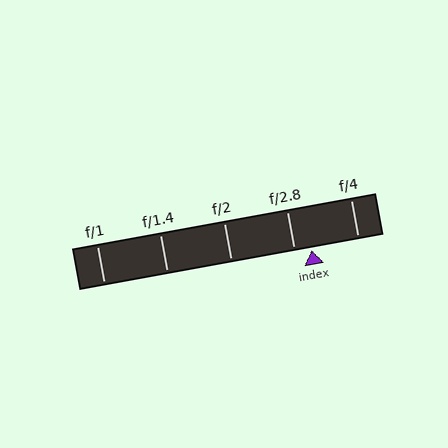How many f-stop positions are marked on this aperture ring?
There are 5 f-stop positions marked.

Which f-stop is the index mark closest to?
The index mark is closest to f/2.8.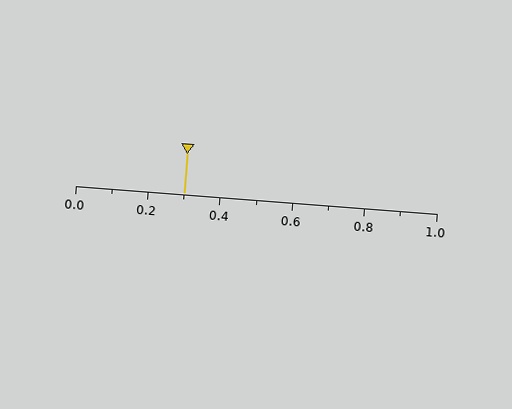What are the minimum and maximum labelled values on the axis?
The axis runs from 0.0 to 1.0.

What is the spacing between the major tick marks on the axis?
The major ticks are spaced 0.2 apart.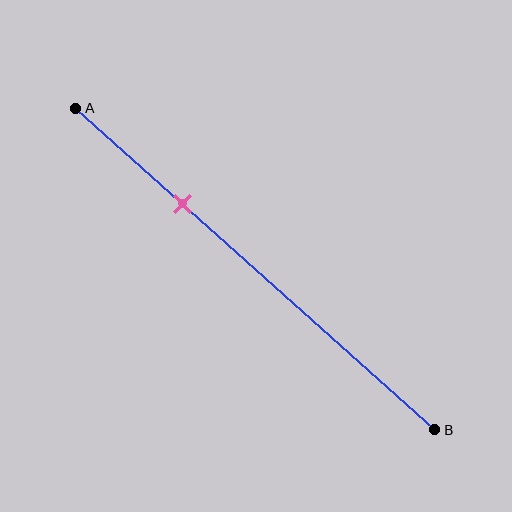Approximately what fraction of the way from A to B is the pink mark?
The pink mark is approximately 30% of the way from A to B.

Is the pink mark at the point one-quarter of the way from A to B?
No, the mark is at about 30% from A, not at the 25% one-quarter point.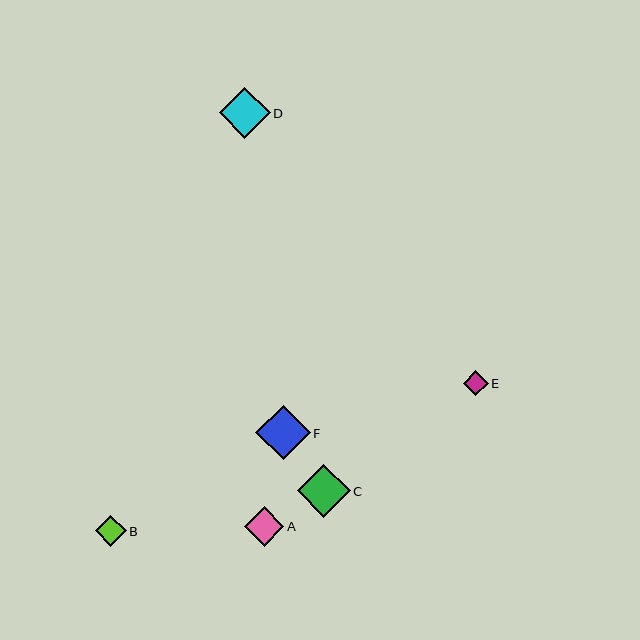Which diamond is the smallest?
Diamond E is the smallest with a size of approximately 25 pixels.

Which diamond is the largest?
Diamond F is the largest with a size of approximately 54 pixels.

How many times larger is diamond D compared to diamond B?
Diamond D is approximately 1.6 times the size of diamond B.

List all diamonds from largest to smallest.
From largest to smallest: F, C, D, A, B, E.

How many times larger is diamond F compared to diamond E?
Diamond F is approximately 2.2 times the size of diamond E.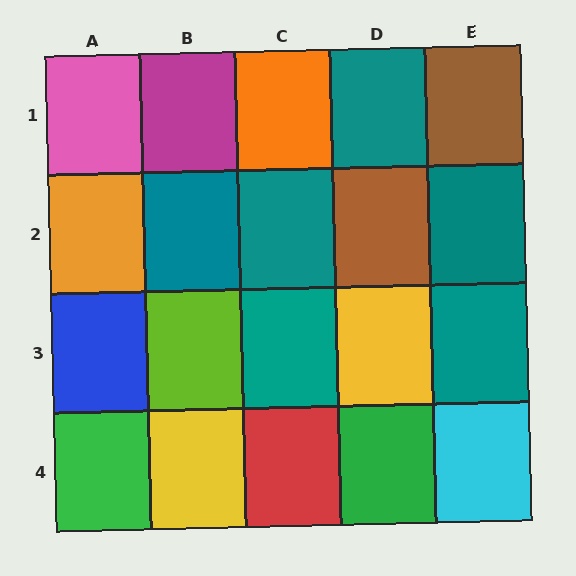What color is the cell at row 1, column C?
Orange.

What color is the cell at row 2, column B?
Teal.